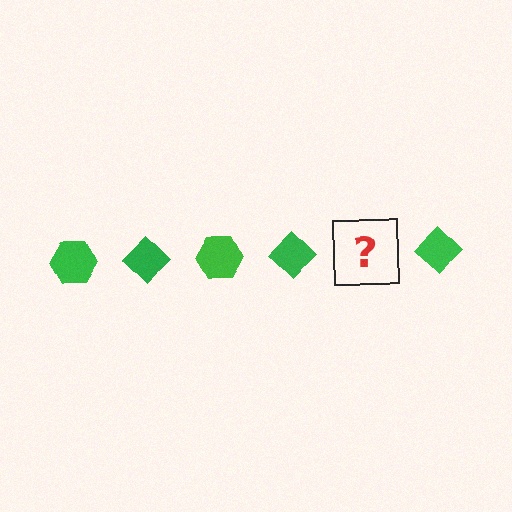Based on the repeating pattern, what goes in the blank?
The blank should be a green hexagon.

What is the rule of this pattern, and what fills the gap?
The rule is that the pattern cycles through hexagon, diamond shapes in green. The gap should be filled with a green hexagon.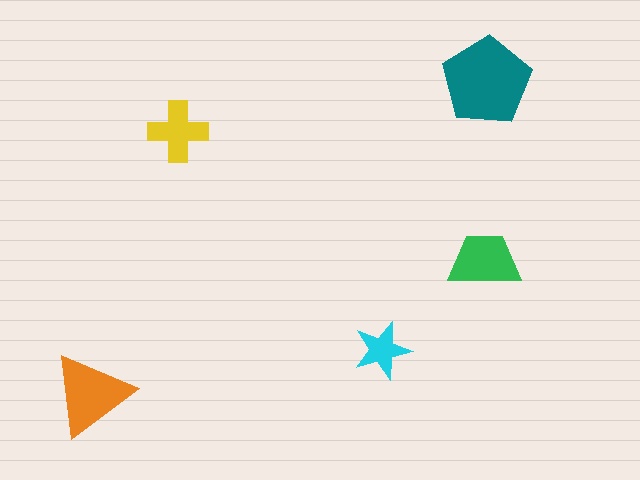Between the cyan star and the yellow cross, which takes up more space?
The yellow cross.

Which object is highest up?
The teal pentagon is topmost.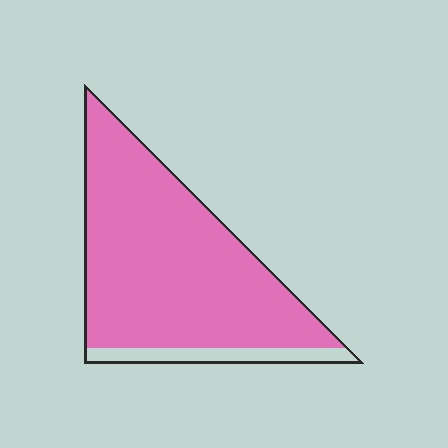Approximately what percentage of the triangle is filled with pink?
Approximately 90%.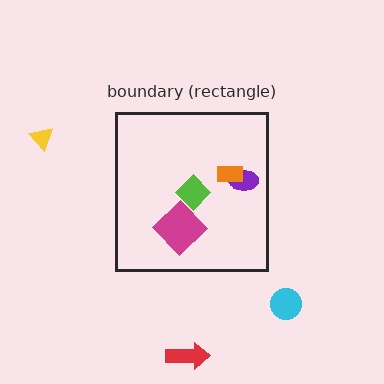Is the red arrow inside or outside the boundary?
Outside.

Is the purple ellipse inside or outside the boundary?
Inside.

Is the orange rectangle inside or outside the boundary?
Inside.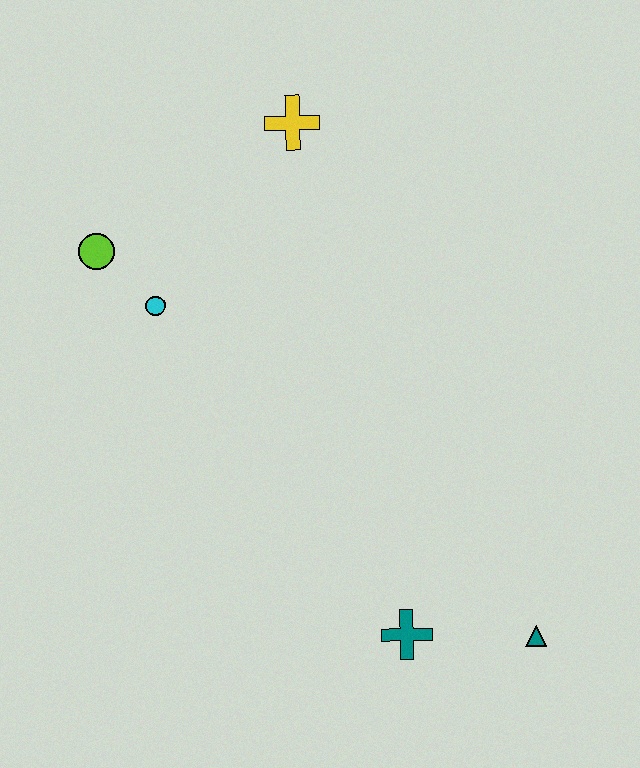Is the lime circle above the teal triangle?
Yes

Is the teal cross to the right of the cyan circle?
Yes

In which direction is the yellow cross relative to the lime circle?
The yellow cross is to the right of the lime circle.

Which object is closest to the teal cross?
The teal triangle is closest to the teal cross.